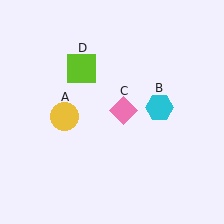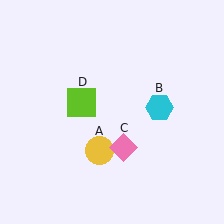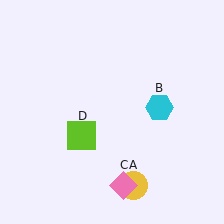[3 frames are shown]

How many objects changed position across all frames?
3 objects changed position: yellow circle (object A), pink diamond (object C), lime square (object D).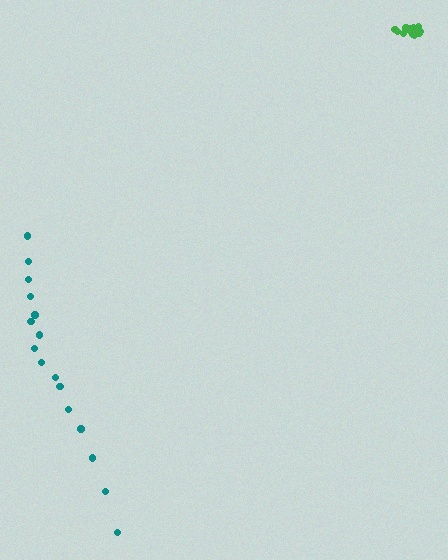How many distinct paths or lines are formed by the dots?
There are 2 distinct paths.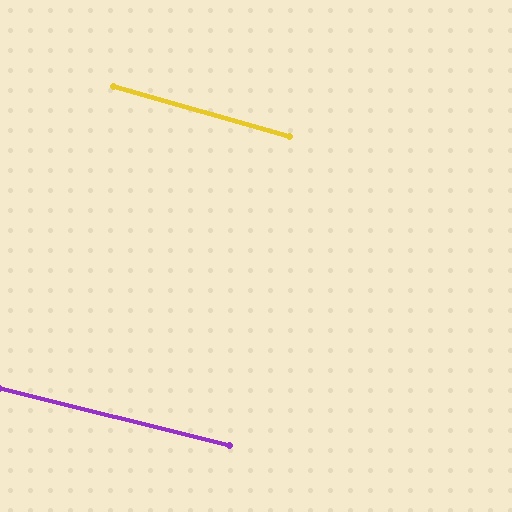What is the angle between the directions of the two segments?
Approximately 2 degrees.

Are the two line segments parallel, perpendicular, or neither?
Parallel — their directions differ by only 1.9°.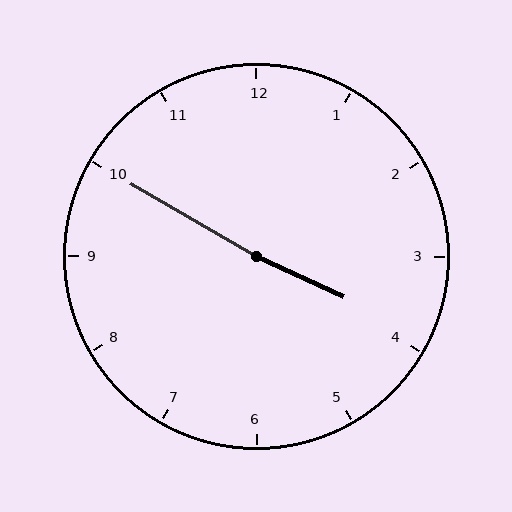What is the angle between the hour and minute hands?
Approximately 175 degrees.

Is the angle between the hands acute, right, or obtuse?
It is obtuse.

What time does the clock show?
3:50.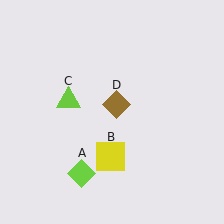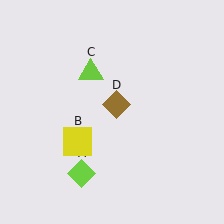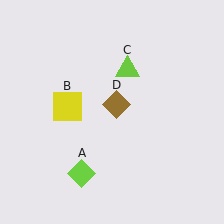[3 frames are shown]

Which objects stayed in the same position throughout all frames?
Lime diamond (object A) and brown diamond (object D) remained stationary.